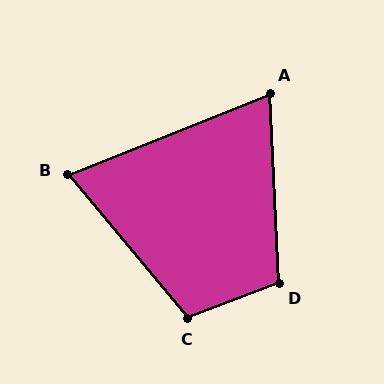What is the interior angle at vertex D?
Approximately 108 degrees (obtuse).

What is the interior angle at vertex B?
Approximately 72 degrees (acute).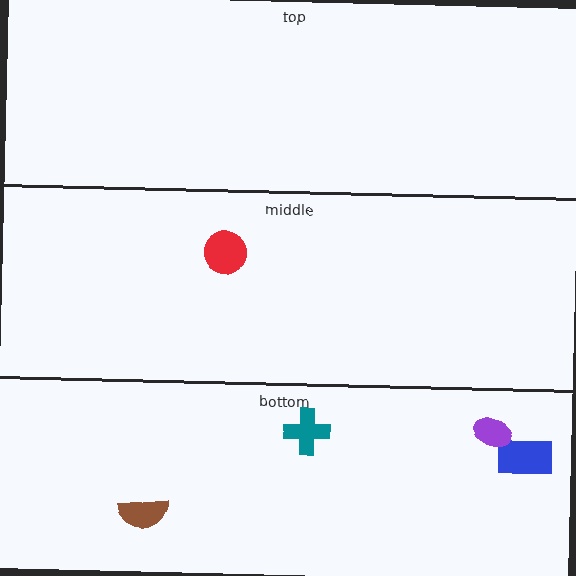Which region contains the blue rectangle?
The bottom region.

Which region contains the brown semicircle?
The bottom region.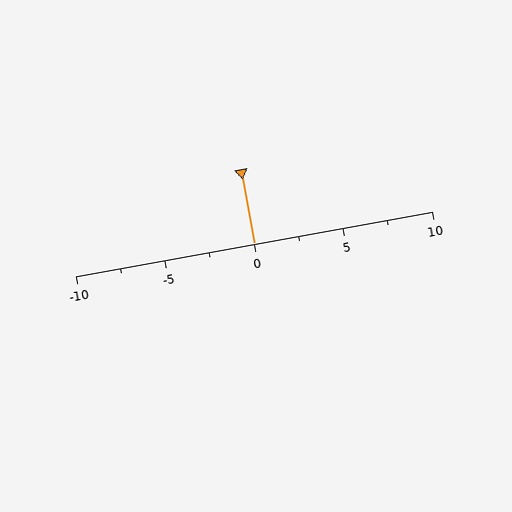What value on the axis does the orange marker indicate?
The marker indicates approximately 0.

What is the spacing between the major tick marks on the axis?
The major ticks are spaced 5 apart.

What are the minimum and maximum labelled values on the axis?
The axis runs from -10 to 10.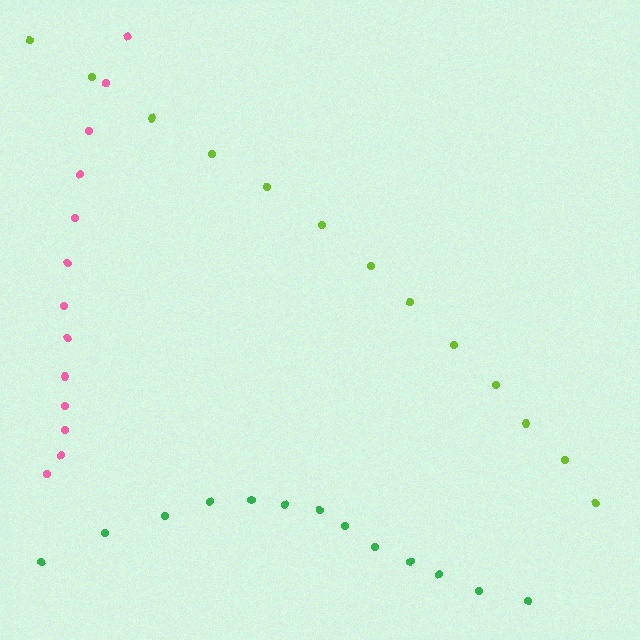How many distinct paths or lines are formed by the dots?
There are 3 distinct paths.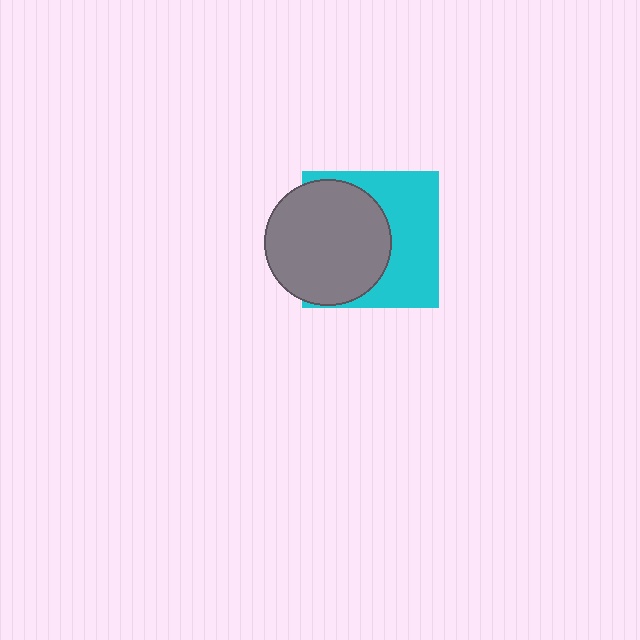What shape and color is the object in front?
The object in front is a gray circle.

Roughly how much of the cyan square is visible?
About half of it is visible (roughly 49%).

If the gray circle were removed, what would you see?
You would see the complete cyan square.